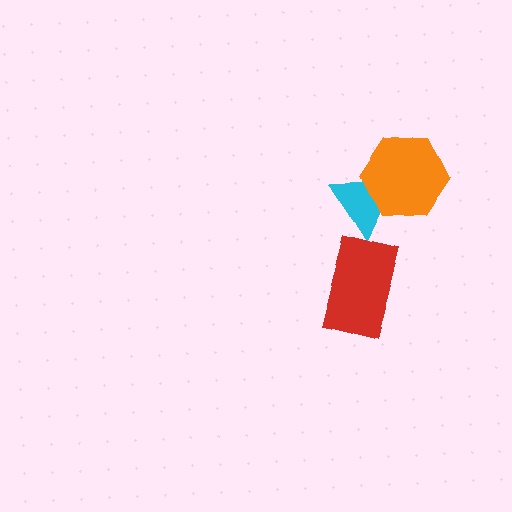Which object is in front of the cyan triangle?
The orange hexagon is in front of the cyan triangle.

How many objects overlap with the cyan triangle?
1 object overlaps with the cyan triangle.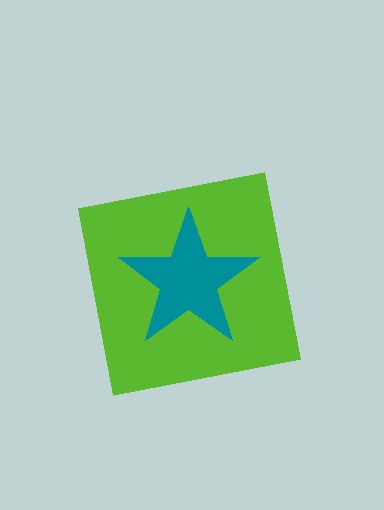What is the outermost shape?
The lime square.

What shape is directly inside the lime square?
The teal star.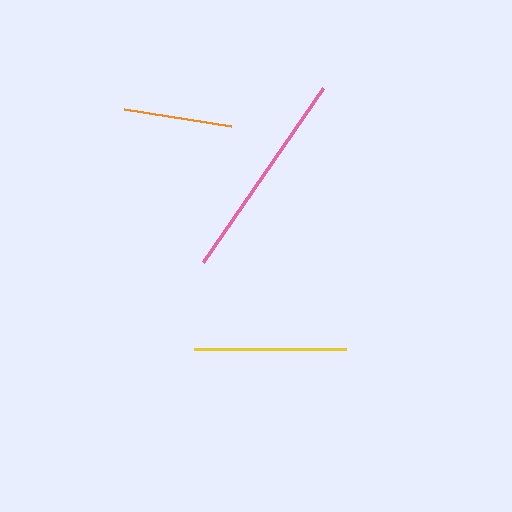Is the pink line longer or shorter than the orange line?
The pink line is longer than the orange line.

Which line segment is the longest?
The pink line is the longest at approximately 211 pixels.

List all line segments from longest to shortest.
From longest to shortest: pink, yellow, orange.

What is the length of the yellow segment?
The yellow segment is approximately 152 pixels long.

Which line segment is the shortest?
The orange line is the shortest at approximately 108 pixels.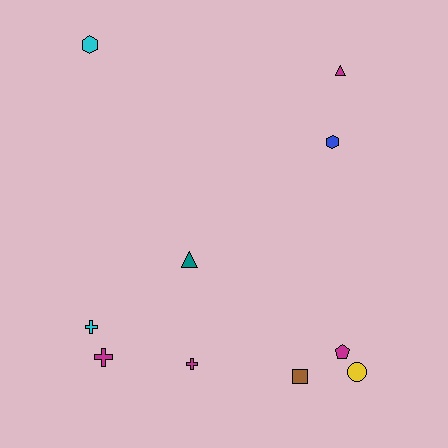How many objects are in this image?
There are 10 objects.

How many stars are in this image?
There are no stars.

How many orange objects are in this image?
There are no orange objects.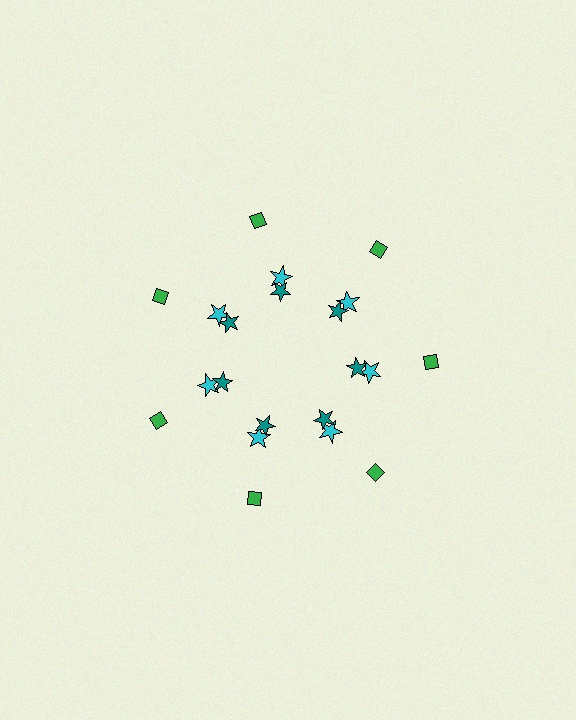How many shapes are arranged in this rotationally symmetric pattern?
There are 21 shapes, arranged in 7 groups of 3.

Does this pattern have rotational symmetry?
Yes, this pattern has 7-fold rotational symmetry. It looks the same after rotating 51 degrees around the center.